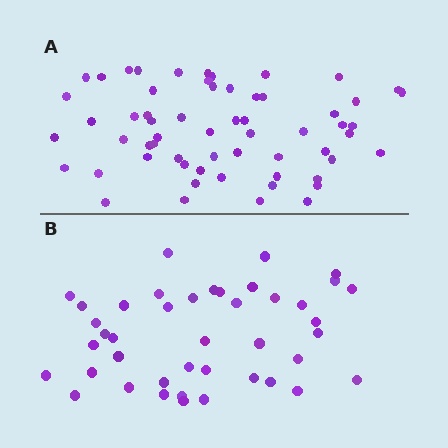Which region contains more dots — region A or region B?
Region A (the top region) has more dots.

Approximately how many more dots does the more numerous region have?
Region A has approximately 20 more dots than region B.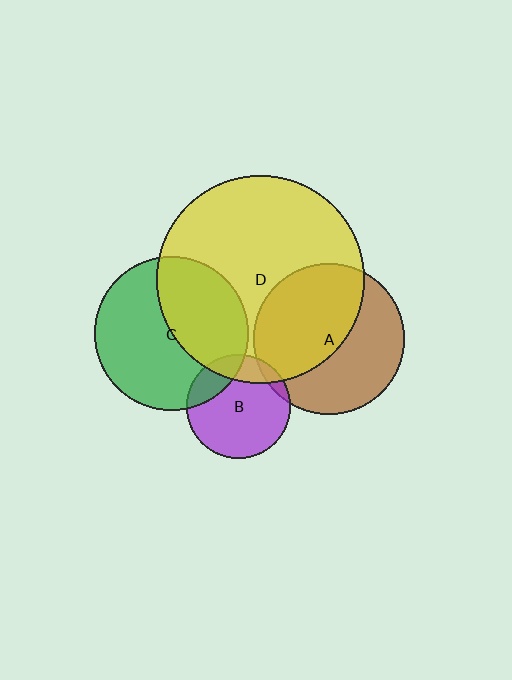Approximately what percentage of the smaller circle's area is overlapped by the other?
Approximately 20%.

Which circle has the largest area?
Circle D (yellow).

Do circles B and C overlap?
Yes.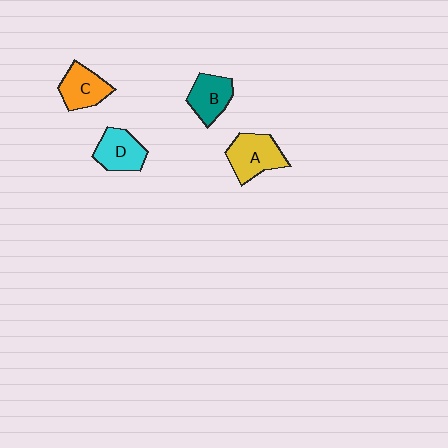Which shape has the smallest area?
Shape B (teal).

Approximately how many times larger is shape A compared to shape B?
Approximately 1.2 times.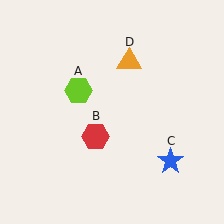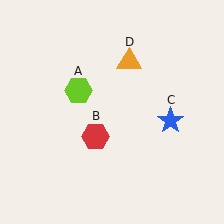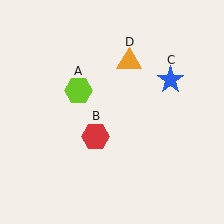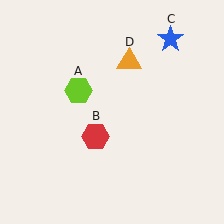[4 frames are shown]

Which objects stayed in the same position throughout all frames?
Lime hexagon (object A) and red hexagon (object B) and orange triangle (object D) remained stationary.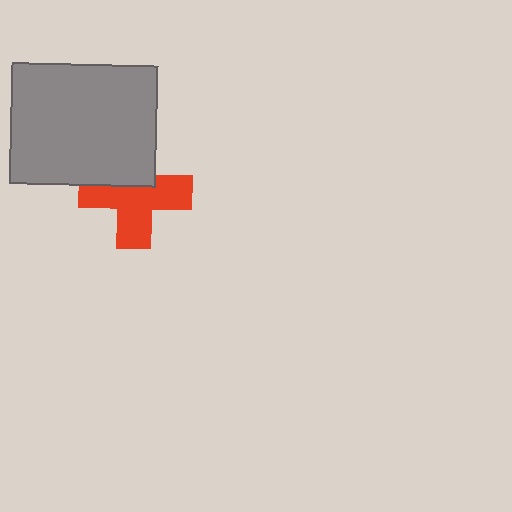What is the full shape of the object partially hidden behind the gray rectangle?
The partially hidden object is a red cross.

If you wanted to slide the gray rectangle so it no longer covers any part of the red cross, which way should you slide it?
Slide it up — that is the most direct way to separate the two shapes.